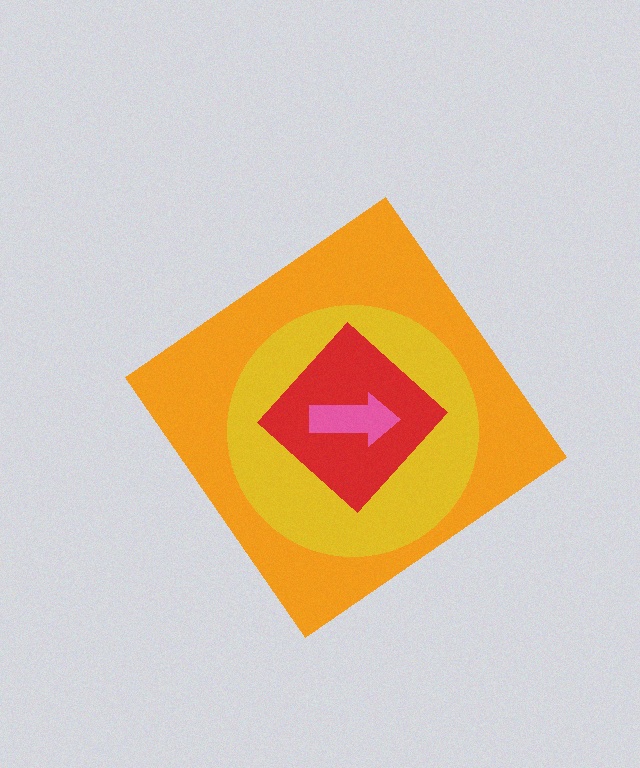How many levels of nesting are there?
4.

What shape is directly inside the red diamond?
The pink arrow.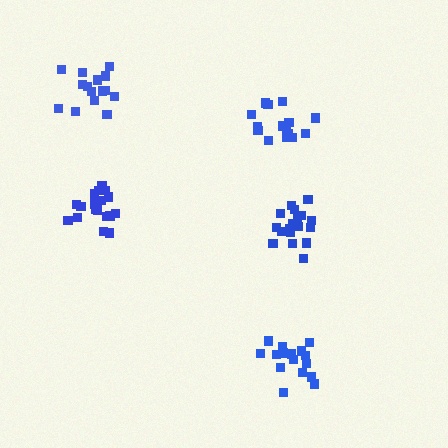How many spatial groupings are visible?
There are 5 spatial groupings.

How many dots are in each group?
Group 1: 20 dots, Group 2: 17 dots, Group 3: 15 dots, Group 4: 19 dots, Group 5: 15 dots (86 total).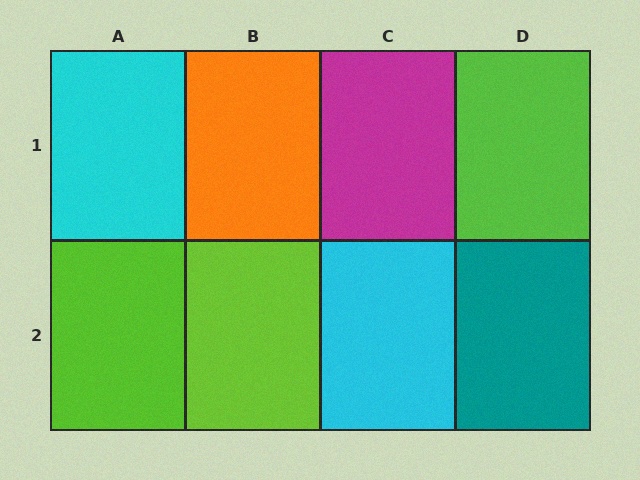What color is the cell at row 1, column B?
Orange.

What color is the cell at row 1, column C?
Magenta.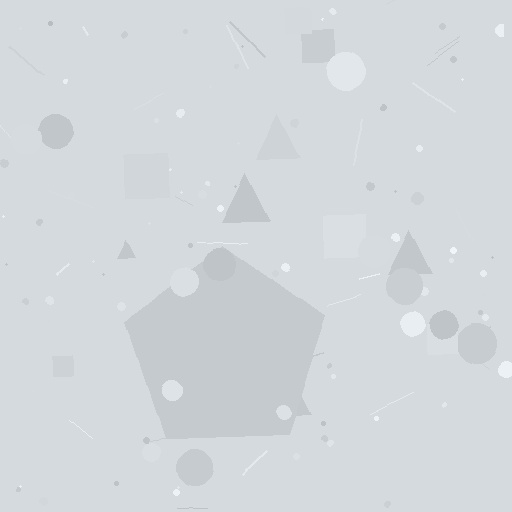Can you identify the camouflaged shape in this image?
The camouflaged shape is a pentagon.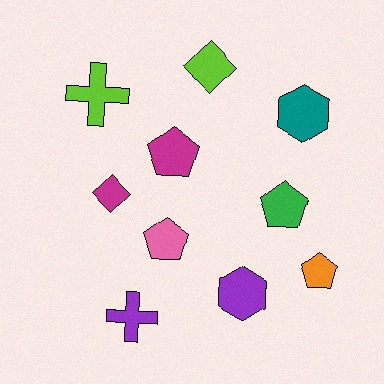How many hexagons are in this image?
There are 2 hexagons.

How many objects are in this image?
There are 10 objects.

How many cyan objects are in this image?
There are no cyan objects.